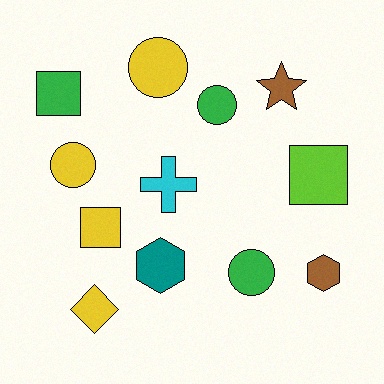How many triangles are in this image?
There are no triangles.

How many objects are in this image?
There are 12 objects.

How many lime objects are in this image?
There is 1 lime object.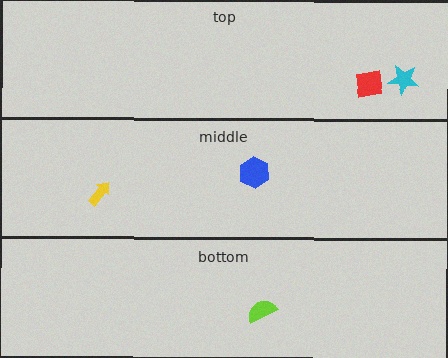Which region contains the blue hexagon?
The middle region.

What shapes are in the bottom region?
The lime semicircle.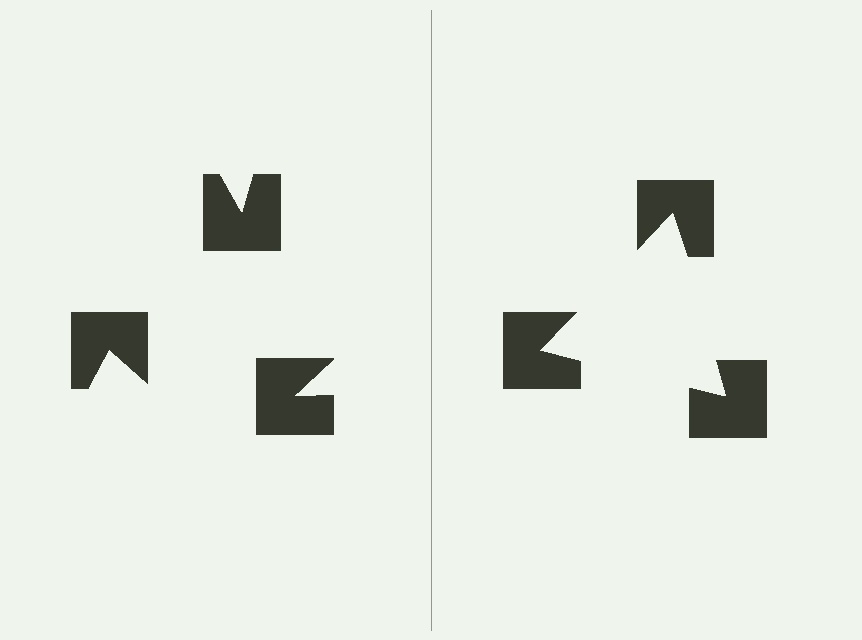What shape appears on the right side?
An illusory triangle.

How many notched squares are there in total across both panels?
6 — 3 on each side.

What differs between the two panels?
The notched squares are positioned identically on both sides; only the wedge orientations differ. On the right they align to a triangle; on the left they are misaligned.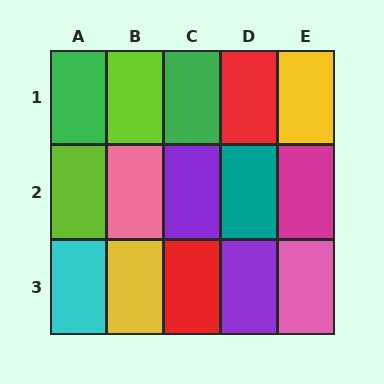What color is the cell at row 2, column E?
Magenta.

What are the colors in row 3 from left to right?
Cyan, yellow, red, purple, pink.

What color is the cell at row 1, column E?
Yellow.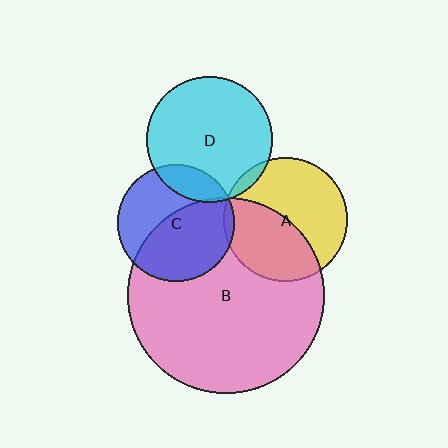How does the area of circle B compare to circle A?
Approximately 2.5 times.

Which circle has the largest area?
Circle B (pink).